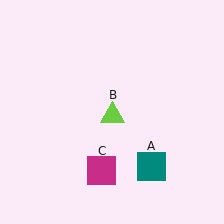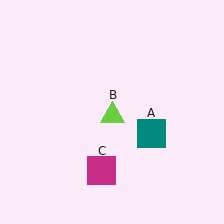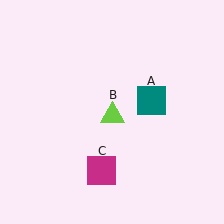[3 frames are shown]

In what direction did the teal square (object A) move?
The teal square (object A) moved up.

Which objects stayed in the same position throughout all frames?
Lime triangle (object B) and magenta square (object C) remained stationary.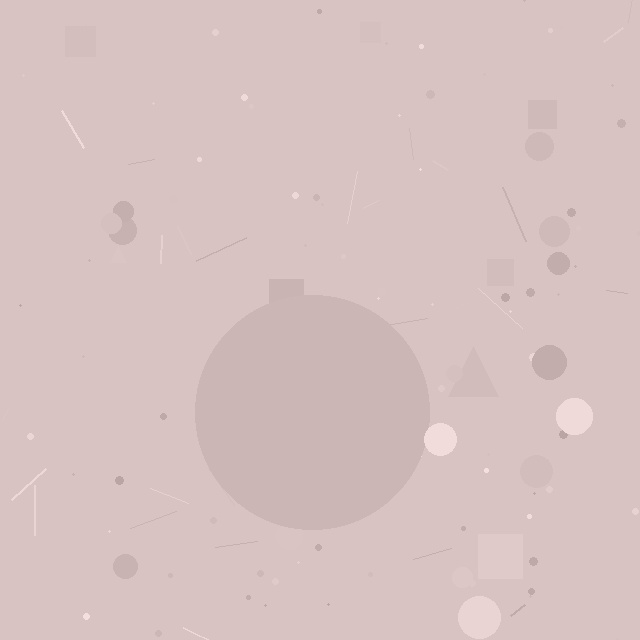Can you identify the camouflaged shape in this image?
The camouflaged shape is a circle.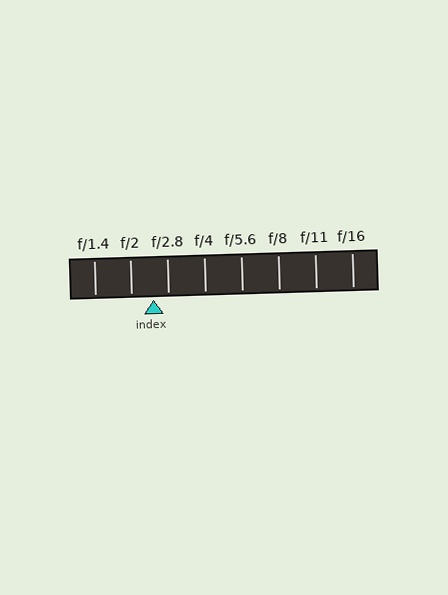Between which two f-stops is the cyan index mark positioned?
The index mark is between f/2 and f/2.8.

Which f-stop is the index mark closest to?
The index mark is closest to f/2.8.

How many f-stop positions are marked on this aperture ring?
There are 8 f-stop positions marked.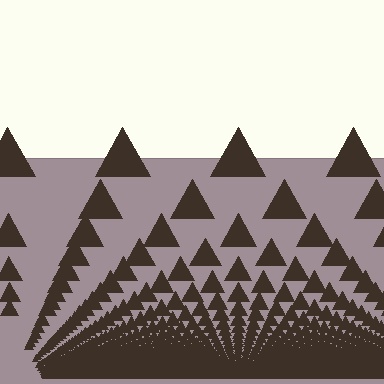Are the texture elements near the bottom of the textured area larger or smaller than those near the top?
Smaller. The gradient is inverted — elements near the bottom are smaller and denser.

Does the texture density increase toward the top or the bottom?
Density increases toward the bottom.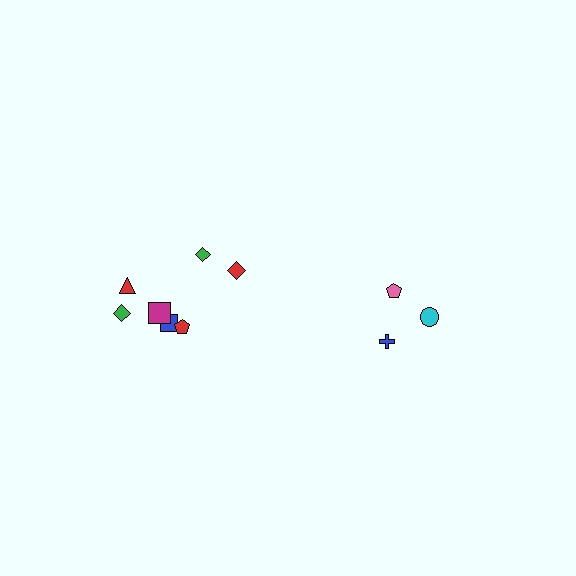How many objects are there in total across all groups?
There are 10 objects.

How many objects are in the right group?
There are 3 objects.